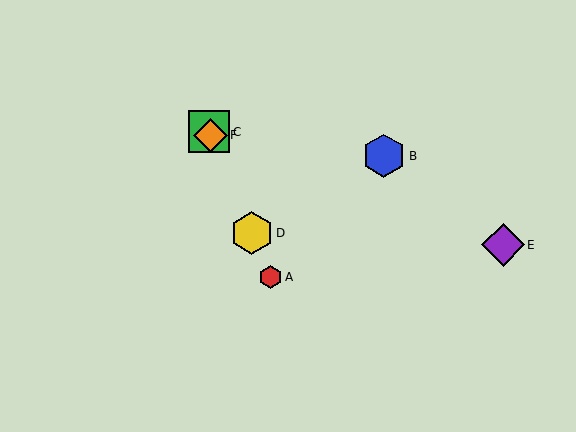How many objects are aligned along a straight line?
4 objects (A, C, D, F) are aligned along a straight line.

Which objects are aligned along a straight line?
Objects A, C, D, F are aligned along a straight line.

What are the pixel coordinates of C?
Object C is at (209, 132).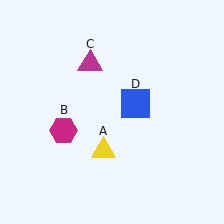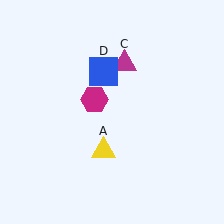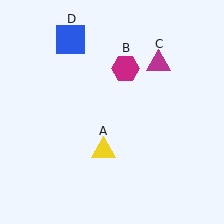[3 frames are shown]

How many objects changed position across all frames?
3 objects changed position: magenta hexagon (object B), magenta triangle (object C), blue square (object D).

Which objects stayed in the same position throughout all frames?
Yellow triangle (object A) remained stationary.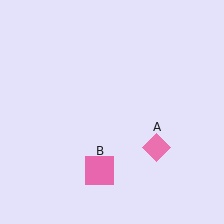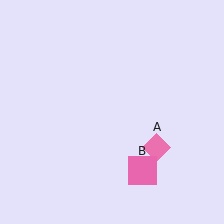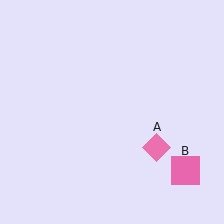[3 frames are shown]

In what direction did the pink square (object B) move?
The pink square (object B) moved right.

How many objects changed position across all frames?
1 object changed position: pink square (object B).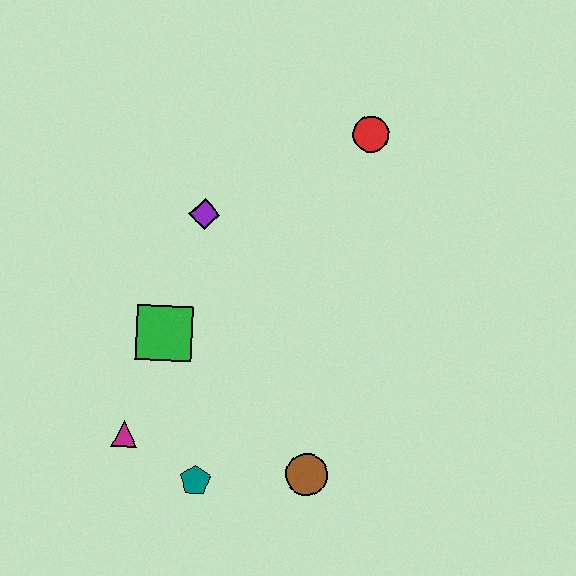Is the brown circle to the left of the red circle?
Yes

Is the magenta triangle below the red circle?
Yes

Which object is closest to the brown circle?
The teal pentagon is closest to the brown circle.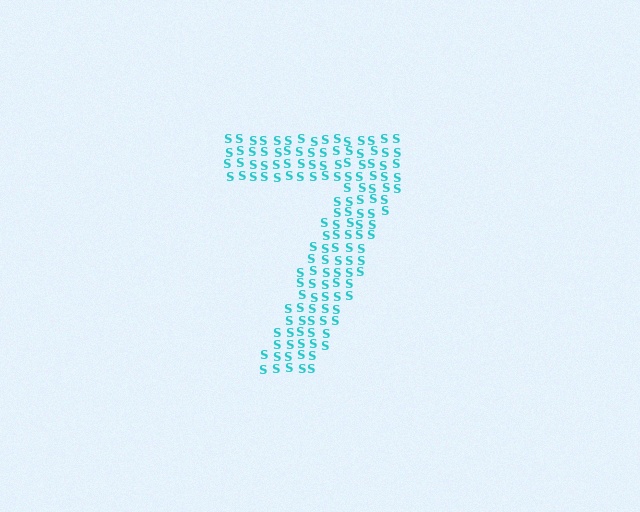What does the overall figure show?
The overall figure shows the digit 7.